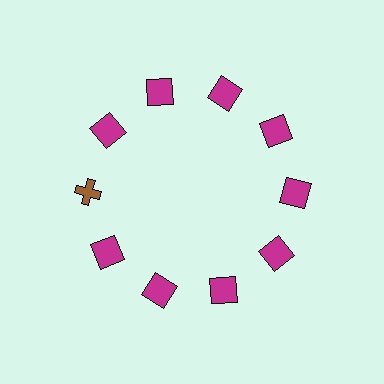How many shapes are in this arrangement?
There are 10 shapes arranged in a ring pattern.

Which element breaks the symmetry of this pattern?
The brown cross at roughly the 9 o'clock position breaks the symmetry. All other shapes are magenta squares.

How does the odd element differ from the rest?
It differs in both color (brown instead of magenta) and shape (cross instead of square).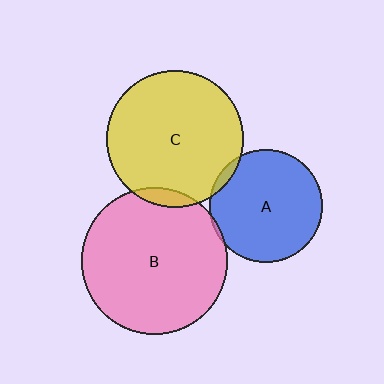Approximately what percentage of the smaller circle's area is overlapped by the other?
Approximately 5%.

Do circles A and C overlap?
Yes.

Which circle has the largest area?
Circle B (pink).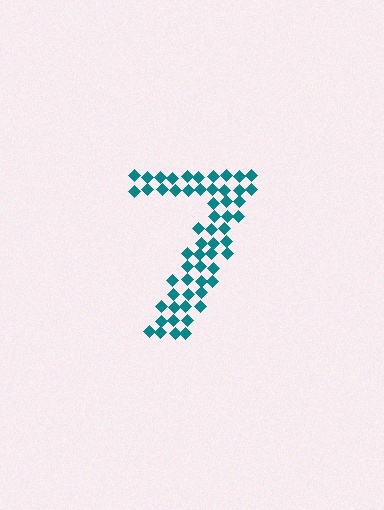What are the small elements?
The small elements are diamonds.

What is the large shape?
The large shape is the digit 7.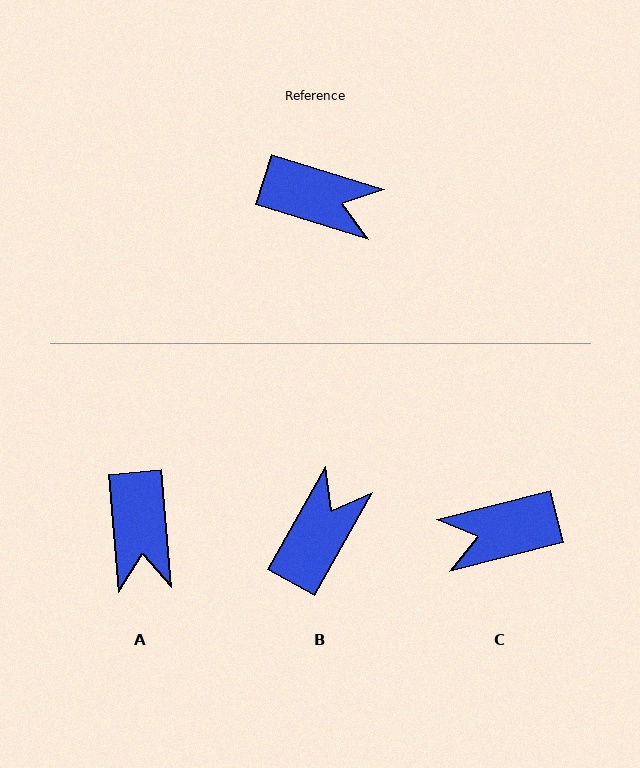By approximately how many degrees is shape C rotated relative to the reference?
Approximately 149 degrees clockwise.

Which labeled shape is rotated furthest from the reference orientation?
C, about 149 degrees away.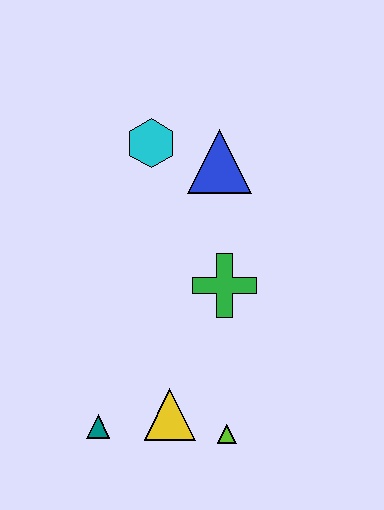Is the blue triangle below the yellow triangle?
No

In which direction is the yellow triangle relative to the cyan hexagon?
The yellow triangle is below the cyan hexagon.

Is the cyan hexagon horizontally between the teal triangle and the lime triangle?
Yes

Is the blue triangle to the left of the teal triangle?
No